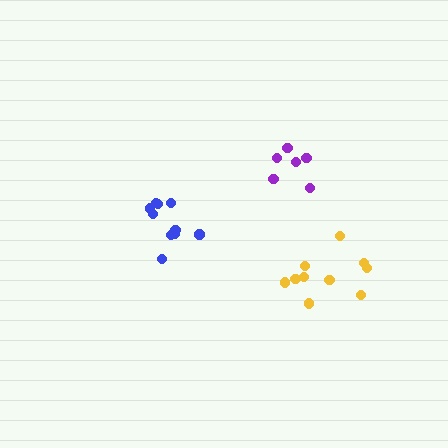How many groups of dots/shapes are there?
There are 3 groups.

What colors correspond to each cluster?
The clusters are colored: yellow, blue, purple.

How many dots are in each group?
Group 1: 10 dots, Group 2: 10 dots, Group 3: 6 dots (26 total).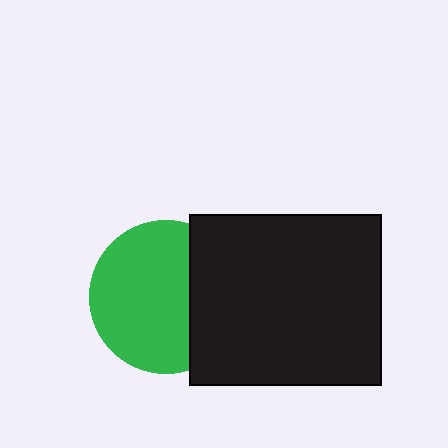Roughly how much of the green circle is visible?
Most of it is visible (roughly 69%).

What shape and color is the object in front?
The object in front is a black rectangle.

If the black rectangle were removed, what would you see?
You would see the complete green circle.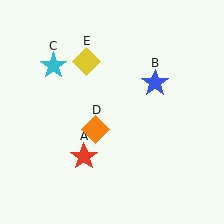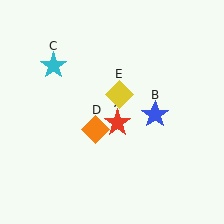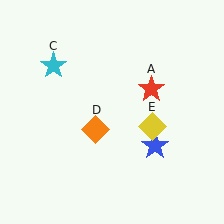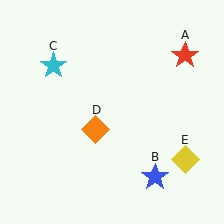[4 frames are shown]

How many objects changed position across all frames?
3 objects changed position: red star (object A), blue star (object B), yellow diamond (object E).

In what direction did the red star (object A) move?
The red star (object A) moved up and to the right.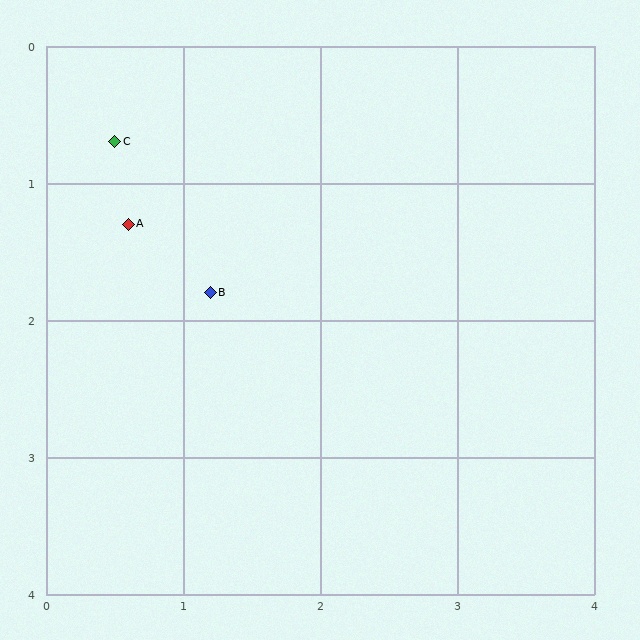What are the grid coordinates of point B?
Point B is at approximately (1.2, 1.8).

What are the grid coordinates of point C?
Point C is at approximately (0.5, 0.7).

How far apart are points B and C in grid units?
Points B and C are about 1.3 grid units apart.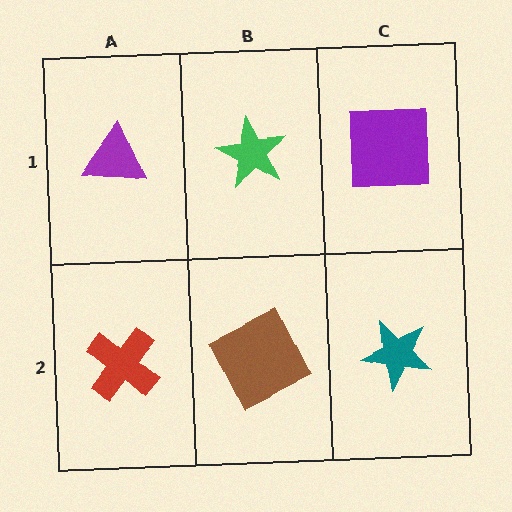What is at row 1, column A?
A purple triangle.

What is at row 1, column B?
A green star.